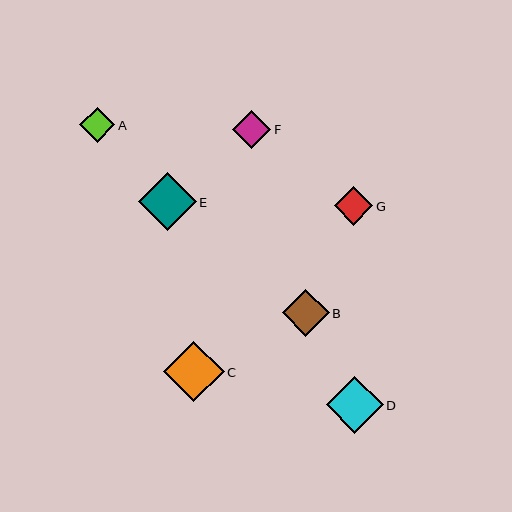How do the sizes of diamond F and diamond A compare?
Diamond F and diamond A are approximately the same size.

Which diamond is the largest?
Diamond C is the largest with a size of approximately 61 pixels.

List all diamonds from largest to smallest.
From largest to smallest: C, E, D, B, G, F, A.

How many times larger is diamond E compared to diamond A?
Diamond E is approximately 1.7 times the size of diamond A.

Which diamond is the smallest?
Diamond A is the smallest with a size of approximately 35 pixels.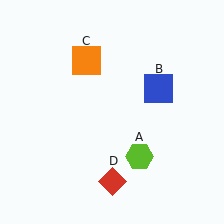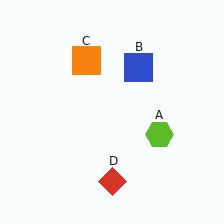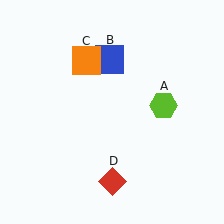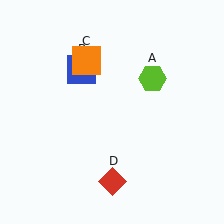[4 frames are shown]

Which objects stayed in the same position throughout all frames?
Orange square (object C) and red diamond (object D) remained stationary.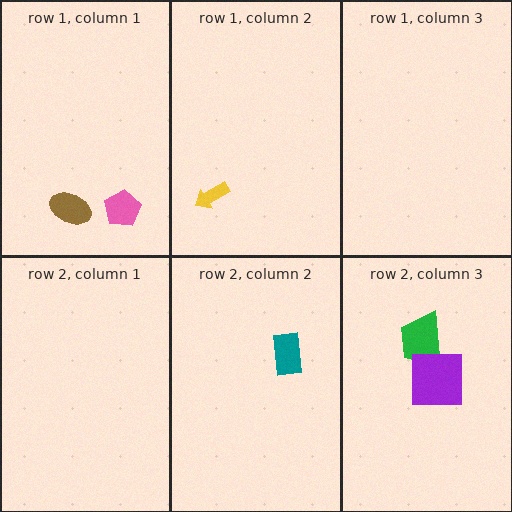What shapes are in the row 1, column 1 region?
The pink pentagon, the brown ellipse.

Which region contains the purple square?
The row 2, column 3 region.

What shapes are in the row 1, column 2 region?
The yellow arrow.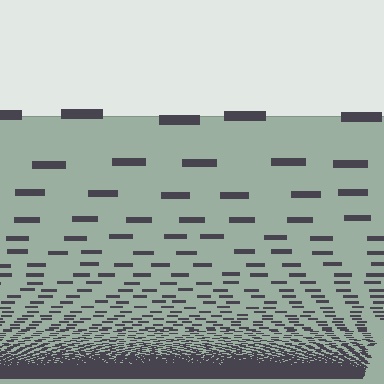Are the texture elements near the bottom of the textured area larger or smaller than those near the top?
Smaller. The gradient is inverted — elements near the bottom are smaller and denser.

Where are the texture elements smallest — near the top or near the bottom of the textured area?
Near the bottom.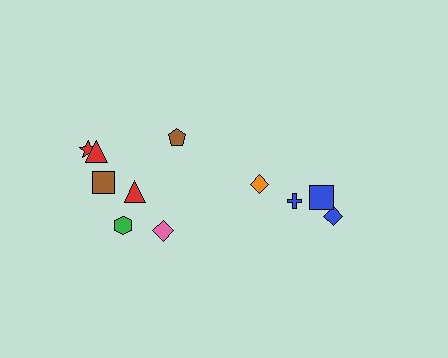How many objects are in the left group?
There are 7 objects.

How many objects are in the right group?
There are 4 objects.